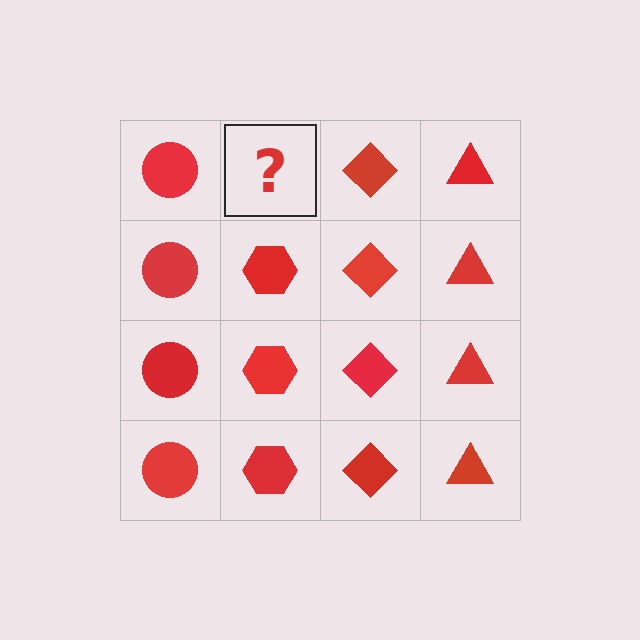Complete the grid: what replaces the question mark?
The question mark should be replaced with a red hexagon.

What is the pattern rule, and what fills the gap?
The rule is that each column has a consistent shape. The gap should be filled with a red hexagon.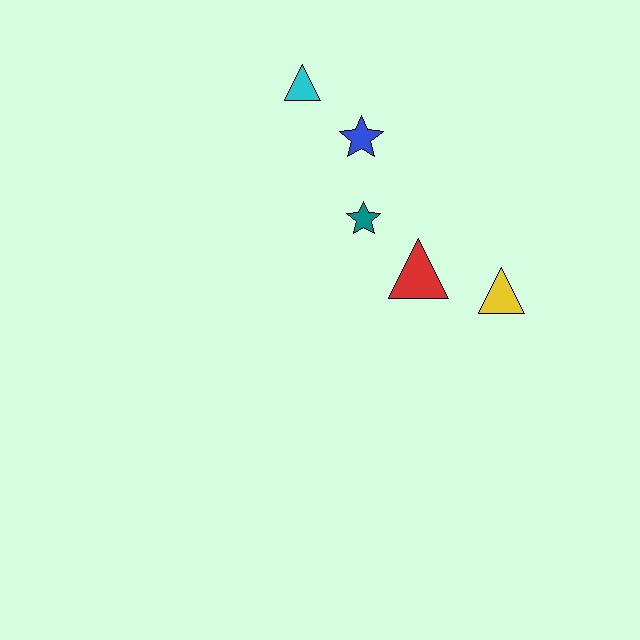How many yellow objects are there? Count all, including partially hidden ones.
There is 1 yellow object.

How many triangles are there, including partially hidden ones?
There are 3 triangles.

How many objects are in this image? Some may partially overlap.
There are 5 objects.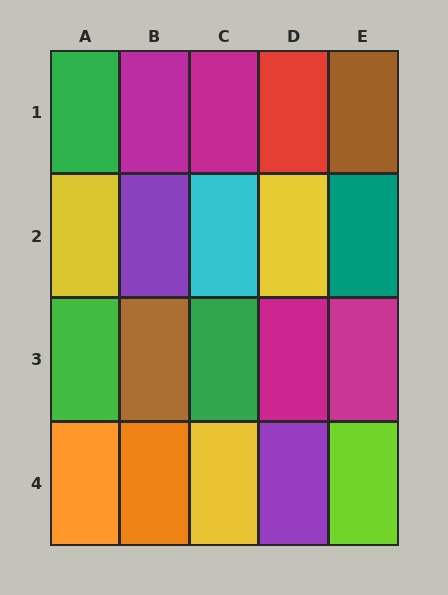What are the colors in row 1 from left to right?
Green, magenta, magenta, red, brown.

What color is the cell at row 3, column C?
Green.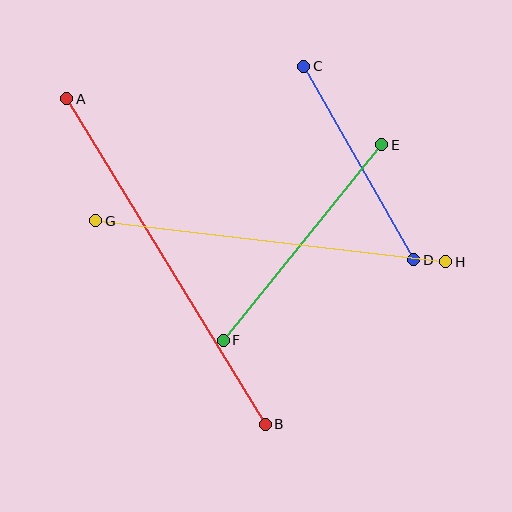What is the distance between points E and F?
The distance is approximately 252 pixels.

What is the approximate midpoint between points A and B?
The midpoint is at approximately (166, 262) pixels.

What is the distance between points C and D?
The distance is approximately 223 pixels.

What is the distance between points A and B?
The distance is approximately 381 pixels.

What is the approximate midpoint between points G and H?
The midpoint is at approximately (271, 241) pixels.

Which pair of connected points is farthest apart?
Points A and B are farthest apart.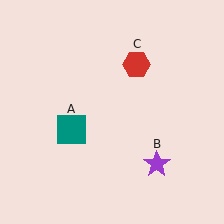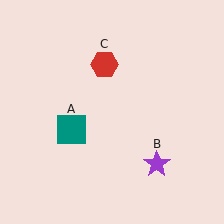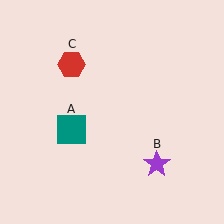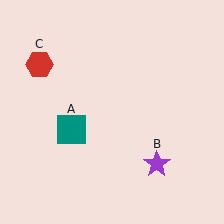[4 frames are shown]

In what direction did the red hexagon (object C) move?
The red hexagon (object C) moved left.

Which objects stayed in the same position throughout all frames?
Teal square (object A) and purple star (object B) remained stationary.